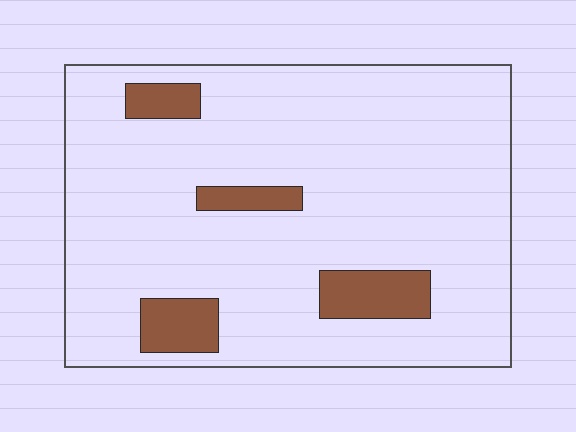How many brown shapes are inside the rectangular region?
4.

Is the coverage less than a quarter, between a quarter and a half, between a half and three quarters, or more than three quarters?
Less than a quarter.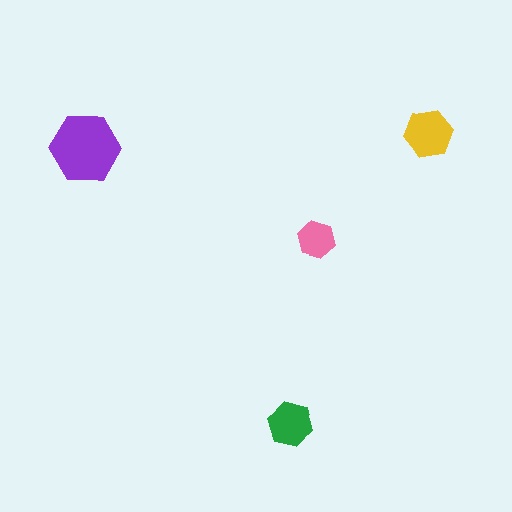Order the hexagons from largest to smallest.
the purple one, the yellow one, the green one, the pink one.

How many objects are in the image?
There are 4 objects in the image.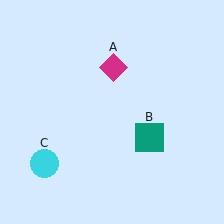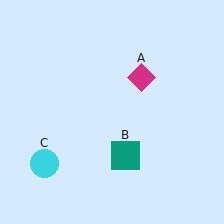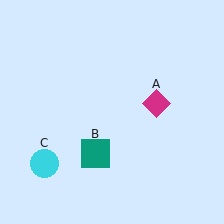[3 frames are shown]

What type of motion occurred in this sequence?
The magenta diamond (object A), teal square (object B) rotated clockwise around the center of the scene.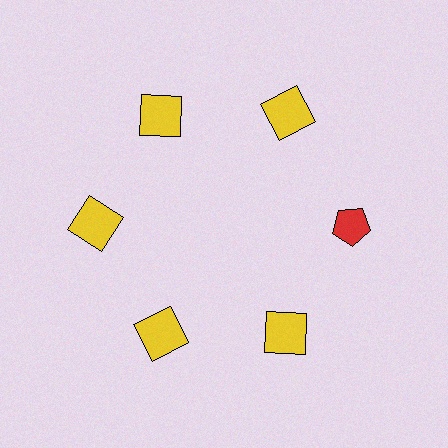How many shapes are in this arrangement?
There are 6 shapes arranged in a ring pattern.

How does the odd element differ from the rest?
It differs in both color (red instead of yellow) and shape (pentagon instead of square).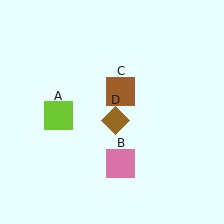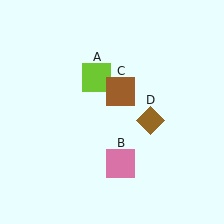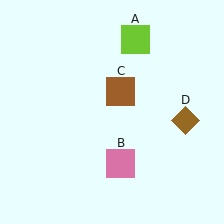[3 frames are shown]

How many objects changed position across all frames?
2 objects changed position: lime square (object A), brown diamond (object D).